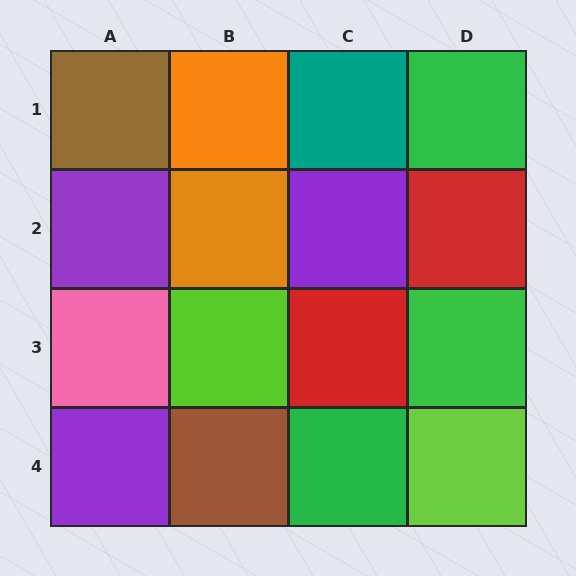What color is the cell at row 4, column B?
Brown.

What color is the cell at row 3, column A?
Pink.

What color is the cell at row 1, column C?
Teal.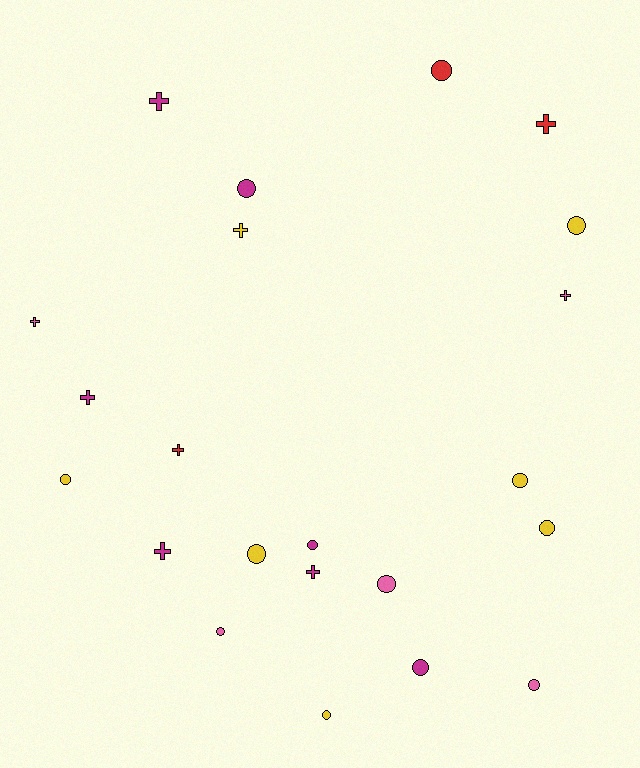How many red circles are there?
There is 1 red circle.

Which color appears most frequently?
Yellow, with 7 objects.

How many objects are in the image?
There are 22 objects.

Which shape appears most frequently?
Circle, with 13 objects.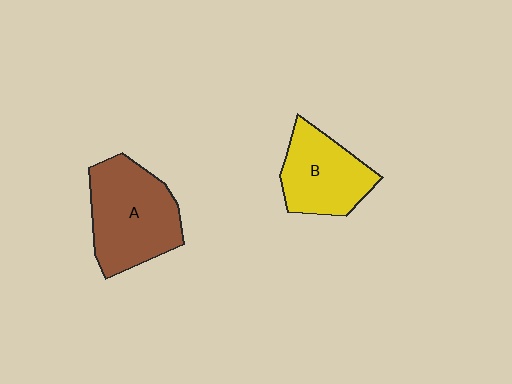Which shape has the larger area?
Shape A (brown).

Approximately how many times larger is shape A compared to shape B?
Approximately 1.3 times.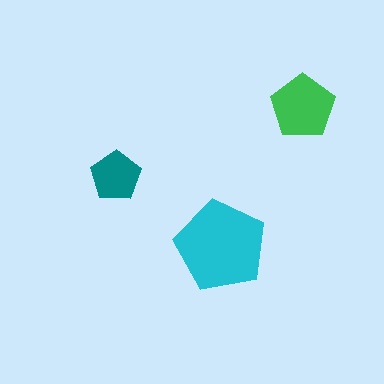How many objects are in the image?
There are 3 objects in the image.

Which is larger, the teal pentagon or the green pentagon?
The green one.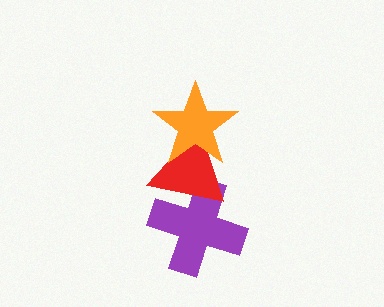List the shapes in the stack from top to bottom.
From top to bottom: the orange star, the red triangle, the purple cross.